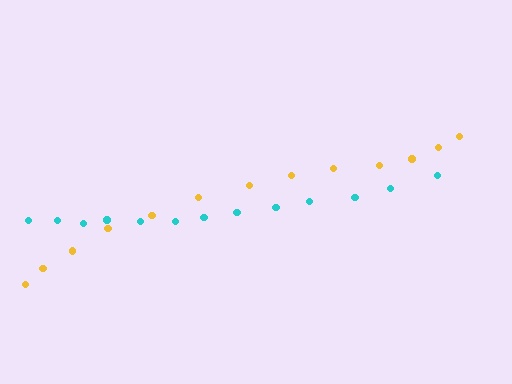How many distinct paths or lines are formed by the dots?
There are 2 distinct paths.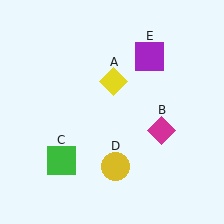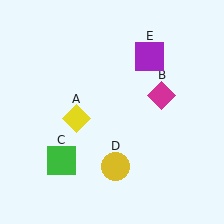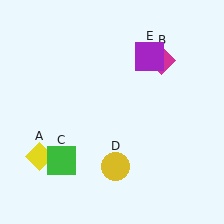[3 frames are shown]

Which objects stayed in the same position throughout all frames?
Green square (object C) and yellow circle (object D) and purple square (object E) remained stationary.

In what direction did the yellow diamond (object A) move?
The yellow diamond (object A) moved down and to the left.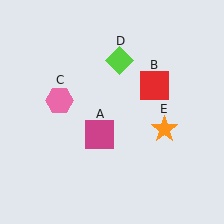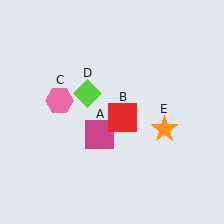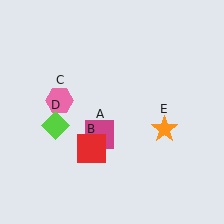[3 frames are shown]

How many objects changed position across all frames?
2 objects changed position: red square (object B), lime diamond (object D).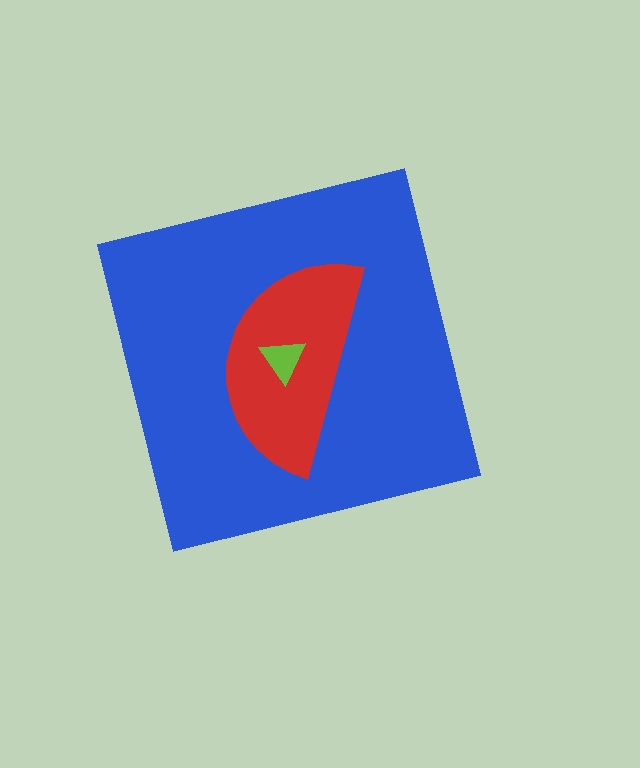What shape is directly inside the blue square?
The red semicircle.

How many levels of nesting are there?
3.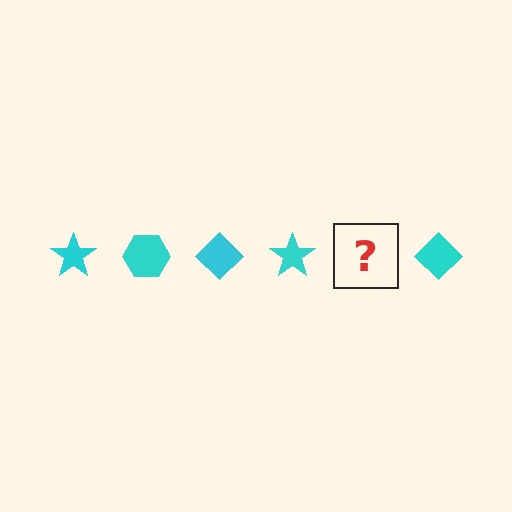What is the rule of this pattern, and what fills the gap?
The rule is that the pattern cycles through star, hexagon, diamond shapes in cyan. The gap should be filled with a cyan hexagon.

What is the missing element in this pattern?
The missing element is a cyan hexagon.